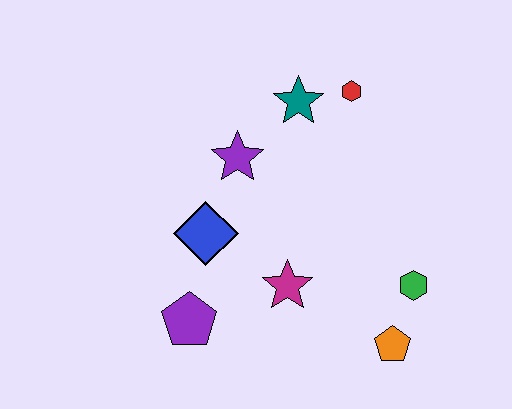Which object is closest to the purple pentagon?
The blue diamond is closest to the purple pentagon.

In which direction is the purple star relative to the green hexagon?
The purple star is to the left of the green hexagon.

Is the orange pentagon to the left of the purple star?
No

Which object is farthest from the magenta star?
The red hexagon is farthest from the magenta star.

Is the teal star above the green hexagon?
Yes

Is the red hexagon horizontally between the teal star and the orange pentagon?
Yes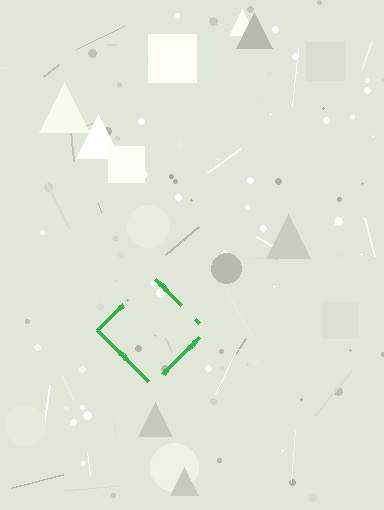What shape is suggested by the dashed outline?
The dashed outline suggests a diamond.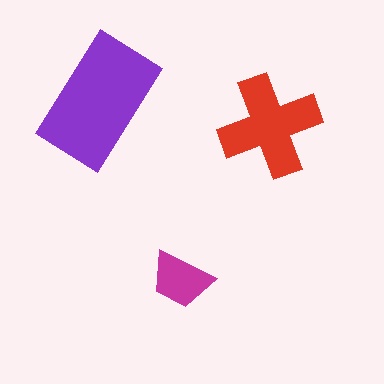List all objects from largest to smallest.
The purple rectangle, the red cross, the magenta trapezoid.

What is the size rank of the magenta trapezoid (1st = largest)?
3rd.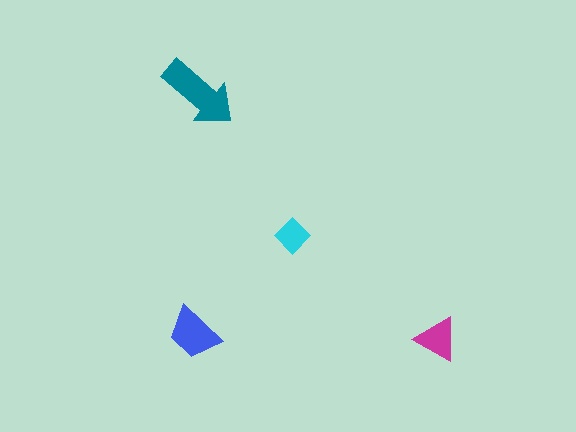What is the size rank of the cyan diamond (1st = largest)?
4th.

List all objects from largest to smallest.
The teal arrow, the blue trapezoid, the magenta triangle, the cyan diamond.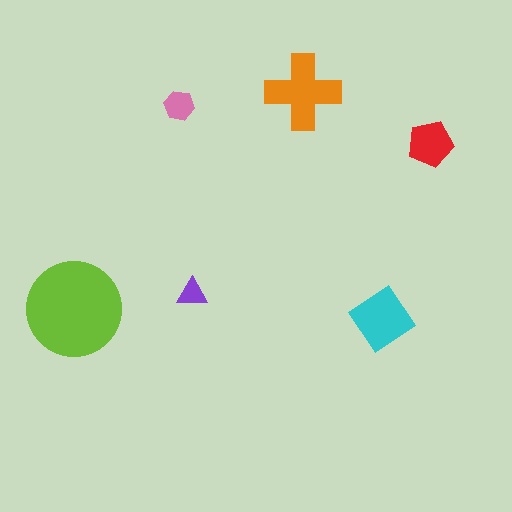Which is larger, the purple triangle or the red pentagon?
The red pentagon.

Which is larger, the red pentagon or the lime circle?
The lime circle.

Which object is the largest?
The lime circle.